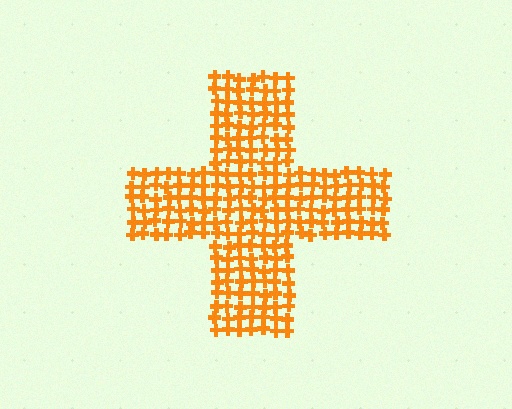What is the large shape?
The large shape is a cross.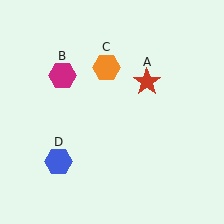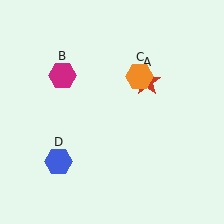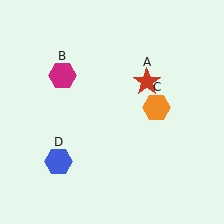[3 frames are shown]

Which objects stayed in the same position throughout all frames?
Red star (object A) and magenta hexagon (object B) and blue hexagon (object D) remained stationary.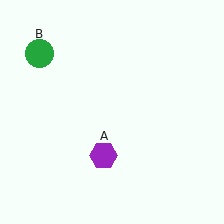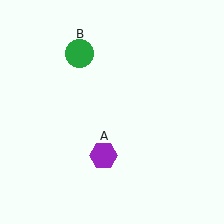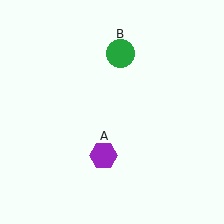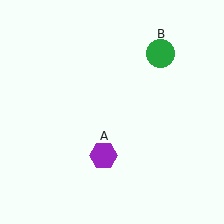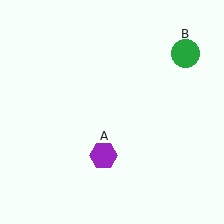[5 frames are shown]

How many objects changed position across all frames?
1 object changed position: green circle (object B).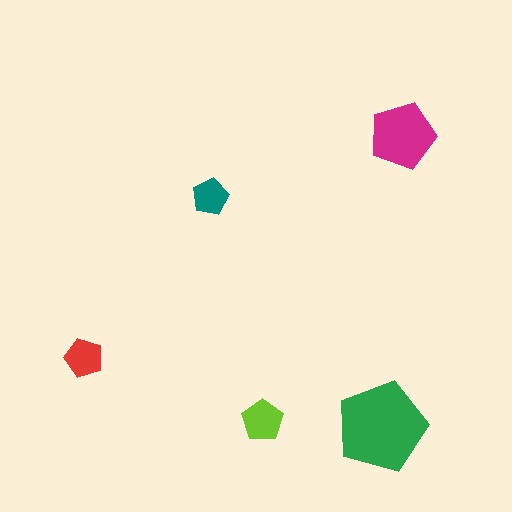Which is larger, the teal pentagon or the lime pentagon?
The lime one.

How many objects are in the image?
There are 5 objects in the image.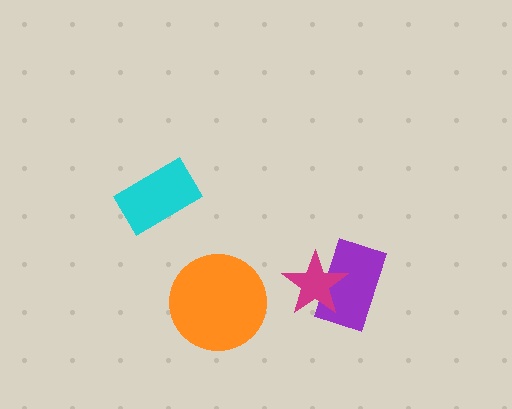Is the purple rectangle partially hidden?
Yes, it is partially covered by another shape.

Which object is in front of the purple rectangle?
The magenta star is in front of the purple rectangle.